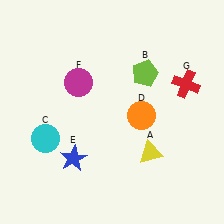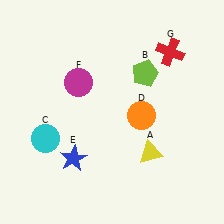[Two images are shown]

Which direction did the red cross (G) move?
The red cross (G) moved up.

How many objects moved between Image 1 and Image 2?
1 object moved between the two images.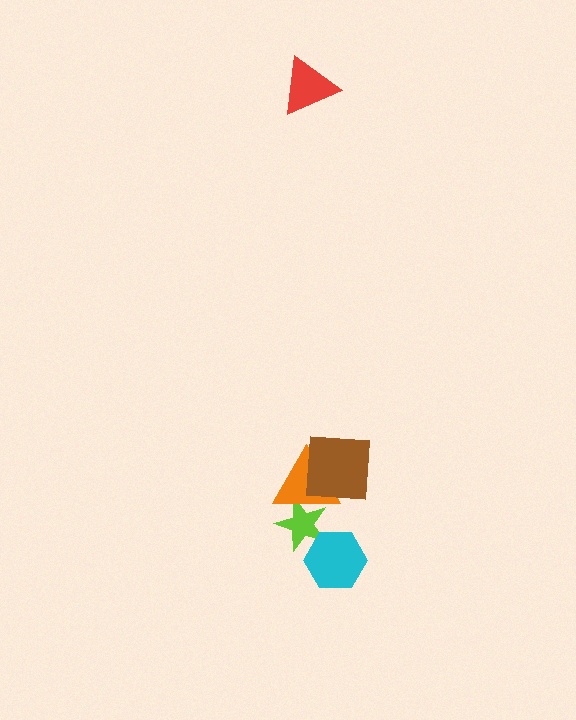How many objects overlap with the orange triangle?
2 objects overlap with the orange triangle.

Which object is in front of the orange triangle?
The brown square is in front of the orange triangle.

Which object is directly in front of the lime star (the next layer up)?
The cyan hexagon is directly in front of the lime star.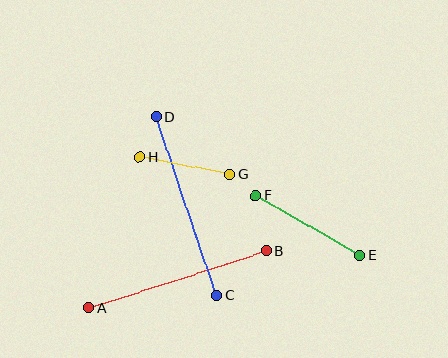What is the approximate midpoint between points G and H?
The midpoint is at approximately (184, 166) pixels.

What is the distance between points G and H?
The distance is approximately 92 pixels.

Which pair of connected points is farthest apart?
Points C and D are farthest apart.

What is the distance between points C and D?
The distance is approximately 189 pixels.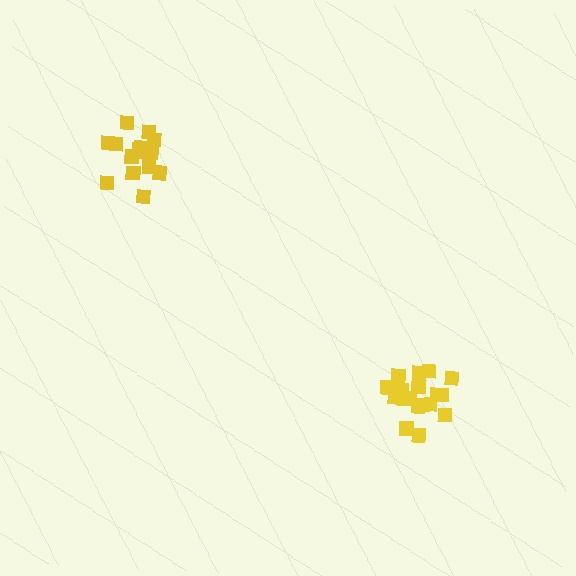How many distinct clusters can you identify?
There are 2 distinct clusters.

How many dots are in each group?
Group 1: 18 dots, Group 2: 19 dots (37 total).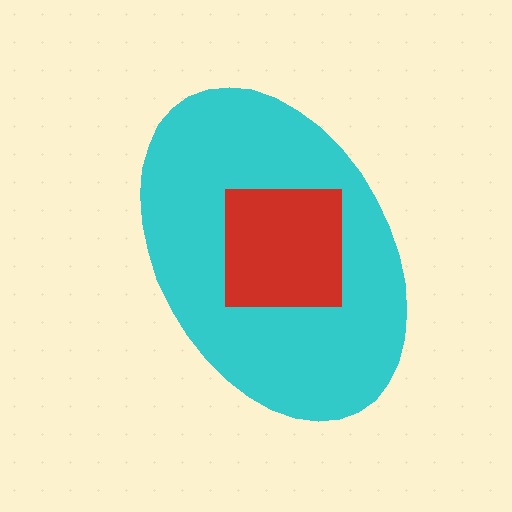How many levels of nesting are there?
2.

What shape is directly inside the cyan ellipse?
The red square.